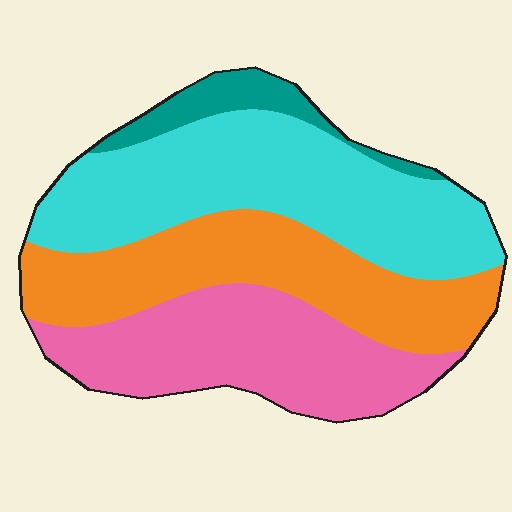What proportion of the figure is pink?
Pink covers 28% of the figure.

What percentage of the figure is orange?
Orange covers 29% of the figure.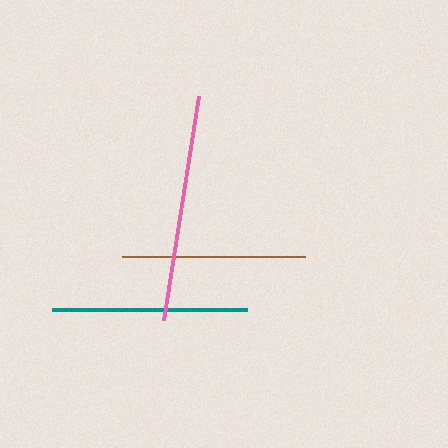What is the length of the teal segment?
The teal segment is approximately 194 pixels long.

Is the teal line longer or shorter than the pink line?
The pink line is longer than the teal line.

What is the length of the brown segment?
The brown segment is approximately 183 pixels long.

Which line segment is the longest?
The pink line is the longest at approximately 227 pixels.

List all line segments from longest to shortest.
From longest to shortest: pink, teal, brown.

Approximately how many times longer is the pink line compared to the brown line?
The pink line is approximately 1.2 times the length of the brown line.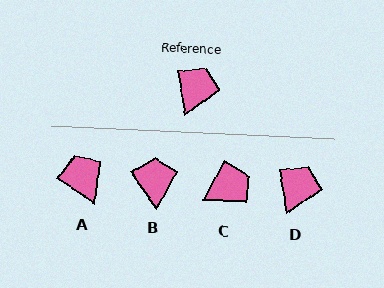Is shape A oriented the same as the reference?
No, it is off by about 47 degrees.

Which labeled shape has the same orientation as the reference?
D.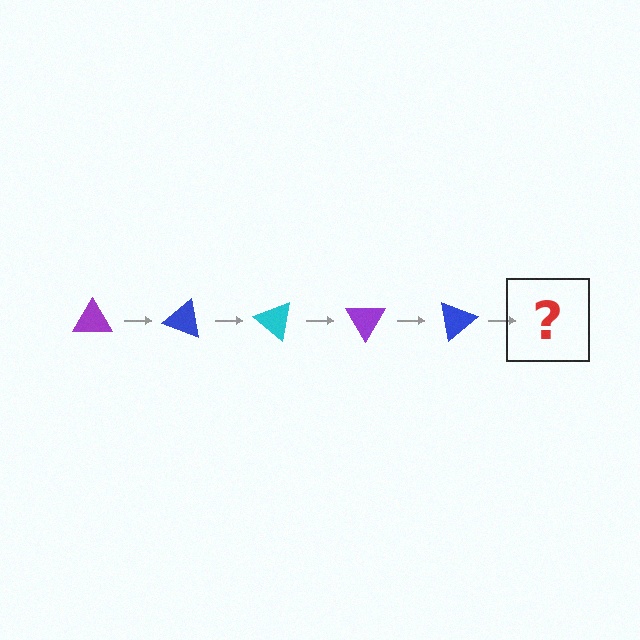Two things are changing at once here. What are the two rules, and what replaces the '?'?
The two rules are that it rotates 20 degrees each step and the color cycles through purple, blue, and cyan. The '?' should be a cyan triangle, rotated 100 degrees from the start.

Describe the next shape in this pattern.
It should be a cyan triangle, rotated 100 degrees from the start.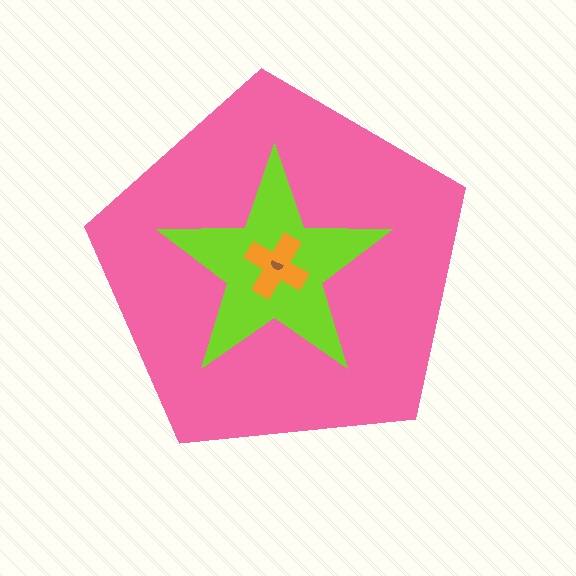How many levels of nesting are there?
4.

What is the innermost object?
The brown semicircle.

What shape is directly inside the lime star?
The orange cross.